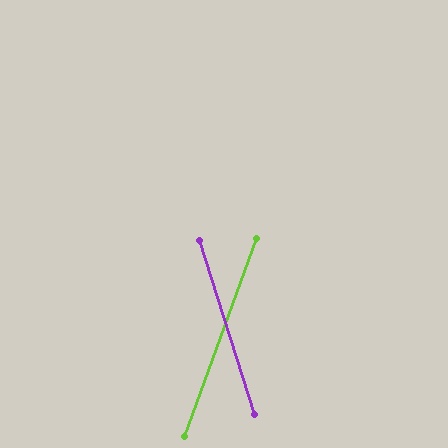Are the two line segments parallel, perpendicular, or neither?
Neither parallel nor perpendicular — they differ by about 37°.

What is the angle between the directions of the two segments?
Approximately 37 degrees.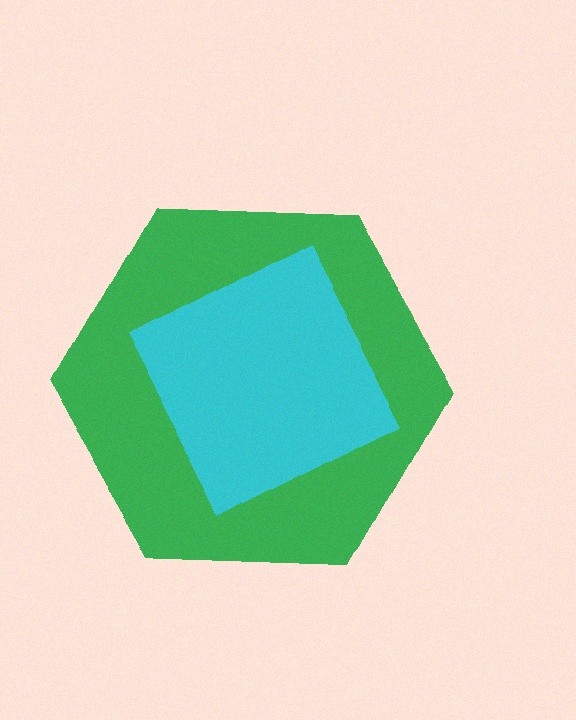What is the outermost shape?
The green hexagon.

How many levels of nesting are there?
2.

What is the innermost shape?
The cyan square.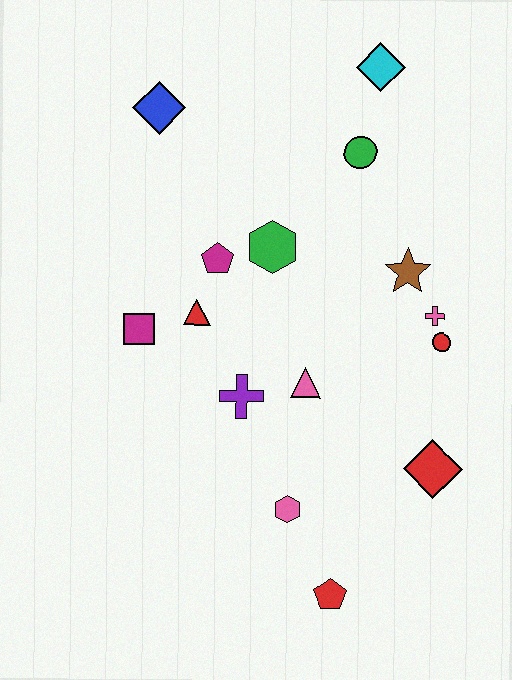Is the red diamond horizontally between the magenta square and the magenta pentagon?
No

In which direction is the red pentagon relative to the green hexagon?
The red pentagon is below the green hexagon.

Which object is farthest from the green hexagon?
The red pentagon is farthest from the green hexagon.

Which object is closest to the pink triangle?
The purple cross is closest to the pink triangle.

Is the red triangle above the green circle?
No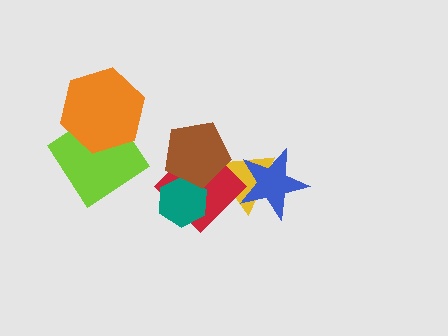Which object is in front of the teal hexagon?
The brown pentagon is in front of the teal hexagon.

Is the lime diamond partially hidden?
Yes, it is partially covered by another shape.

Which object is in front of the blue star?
The red diamond is in front of the blue star.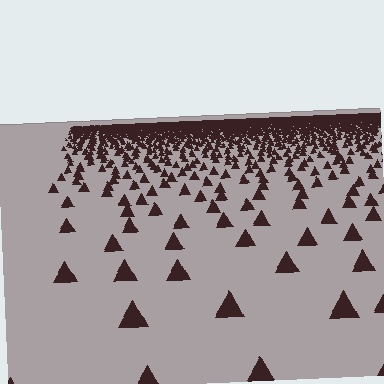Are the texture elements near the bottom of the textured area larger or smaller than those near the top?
Larger. Near the bottom, elements are closer to the viewer and appear at a bigger on-screen size.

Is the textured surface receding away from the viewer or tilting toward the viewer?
The surface is receding away from the viewer. Texture elements get smaller and denser toward the top.